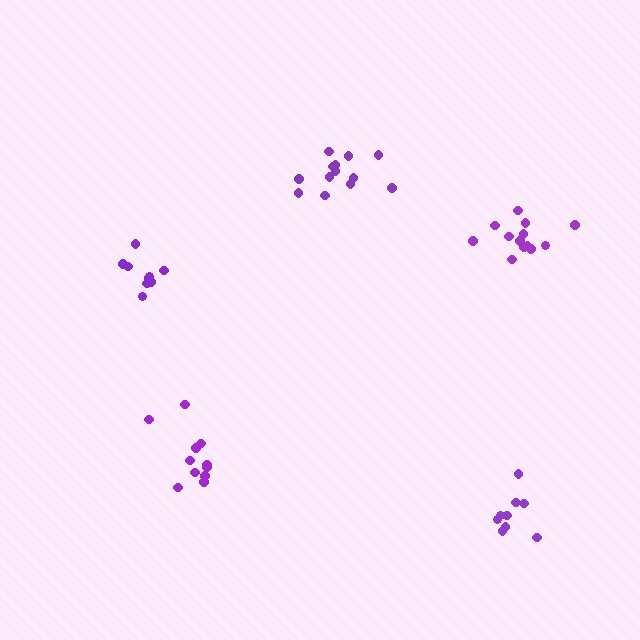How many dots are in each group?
Group 1: 9 dots, Group 2: 11 dots, Group 3: 13 dots, Group 4: 9 dots, Group 5: 13 dots (55 total).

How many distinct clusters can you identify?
There are 5 distinct clusters.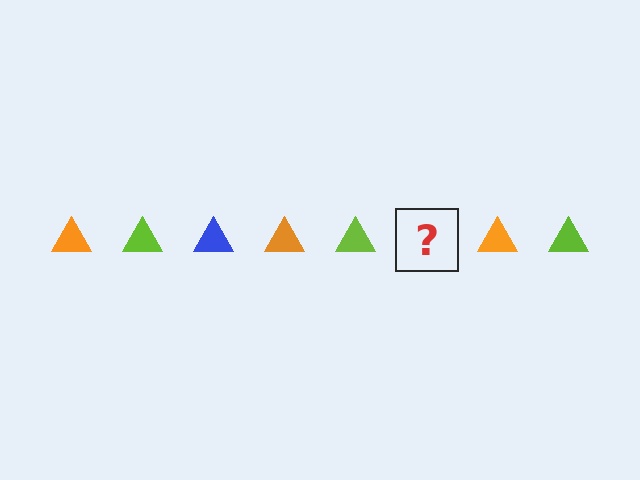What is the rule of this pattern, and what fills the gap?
The rule is that the pattern cycles through orange, lime, blue triangles. The gap should be filled with a blue triangle.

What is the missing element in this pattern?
The missing element is a blue triangle.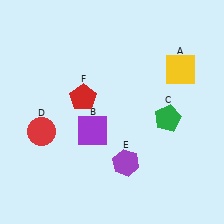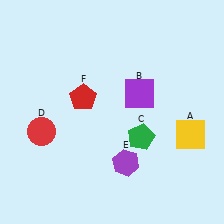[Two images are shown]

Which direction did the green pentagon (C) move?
The green pentagon (C) moved left.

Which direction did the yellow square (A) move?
The yellow square (A) moved down.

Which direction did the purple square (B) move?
The purple square (B) moved right.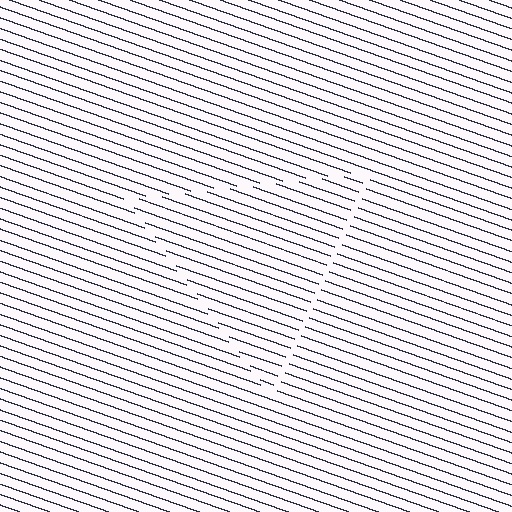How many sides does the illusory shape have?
3 sides — the line-ends trace a triangle.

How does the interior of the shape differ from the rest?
The interior of the shape contains the same grating, shifted by half a period — the contour is defined by the phase discontinuity where line-ends from the inner and outer gratings abut.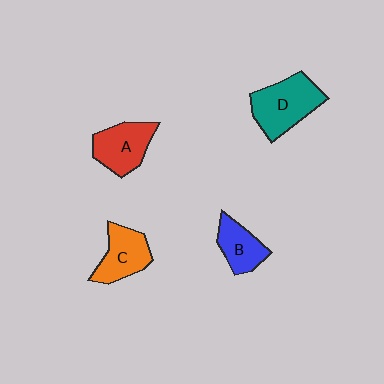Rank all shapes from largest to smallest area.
From largest to smallest: D (teal), A (red), C (orange), B (blue).